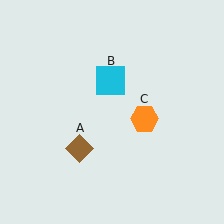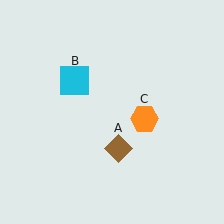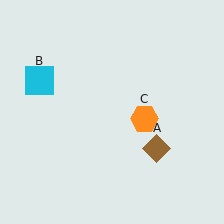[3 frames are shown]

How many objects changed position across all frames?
2 objects changed position: brown diamond (object A), cyan square (object B).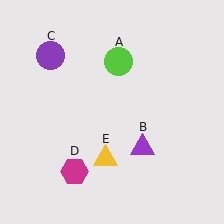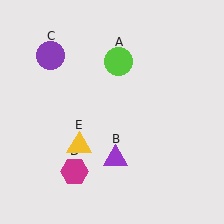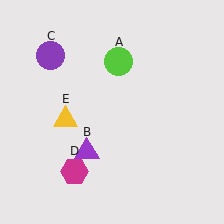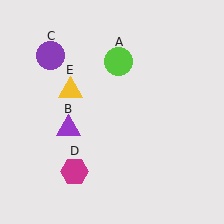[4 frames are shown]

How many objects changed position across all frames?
2 objects changed position: purple triangle (object B), yellow triangle (object E).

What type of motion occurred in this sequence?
The purple triangle (object B), yellow triangle (object E) rotated clockwise around the center of the scene.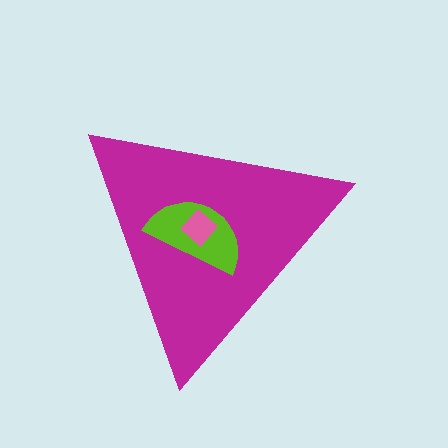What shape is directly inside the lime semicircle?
The pink diamond.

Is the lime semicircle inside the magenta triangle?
Yes.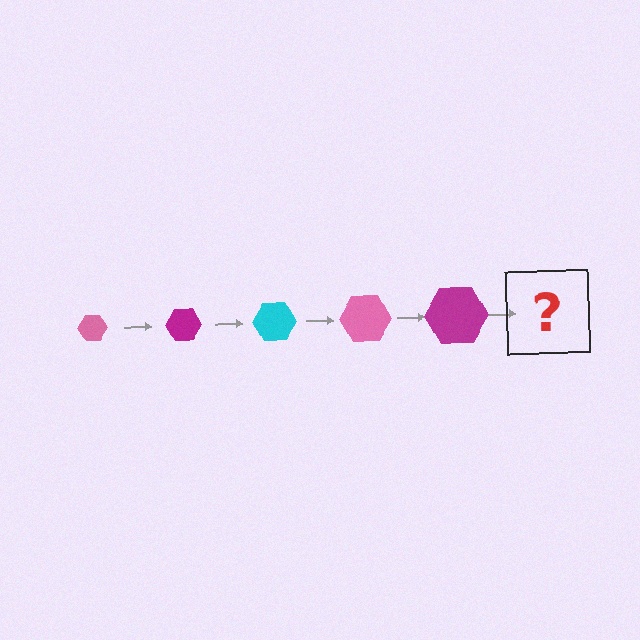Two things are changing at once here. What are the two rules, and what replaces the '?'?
The two rules are that the hexagon grows larger each step and the color cycles through pink, magenta, and cyan. The '?' should be a cyan hexagon, larger than the previous one.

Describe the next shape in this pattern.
It should be a cyan hexagon, larger than the previous one.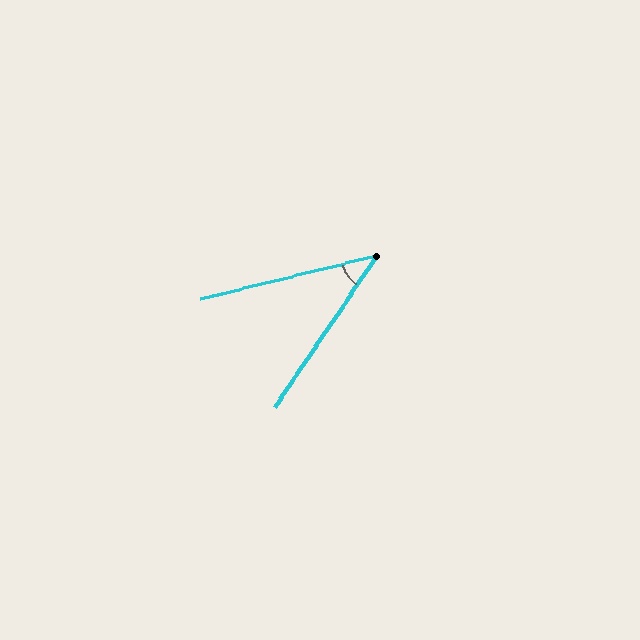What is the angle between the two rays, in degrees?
Approximately 42 degrees.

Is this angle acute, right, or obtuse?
It is acute.